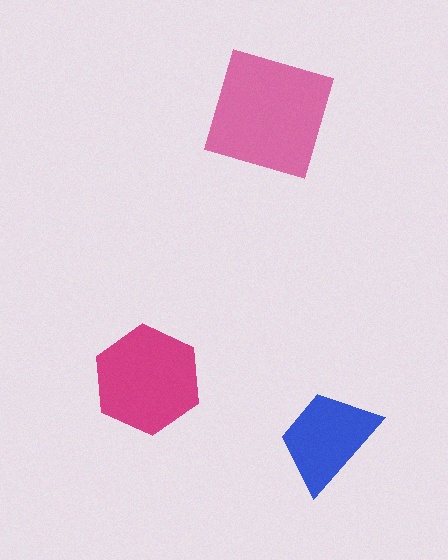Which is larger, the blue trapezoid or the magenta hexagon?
The magenta hexagon.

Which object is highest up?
The pink square is topmost.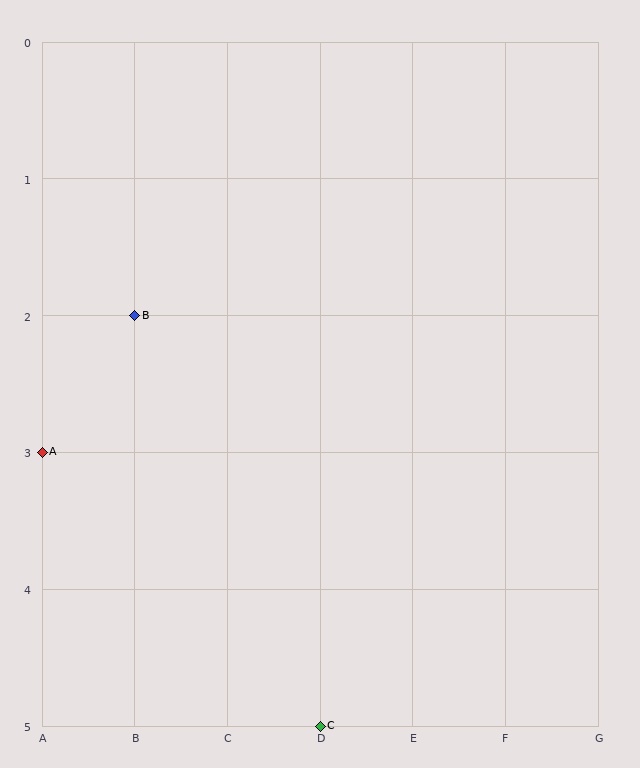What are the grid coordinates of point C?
Point C is at grid coordinates (D, 5).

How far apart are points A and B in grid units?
Points A and B are 1 column and 1 row apart (about 1.4 grid units diagonally).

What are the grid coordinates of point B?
Point B is at grid coordinates (B, 2).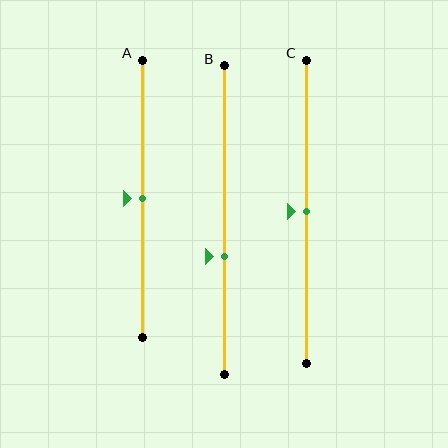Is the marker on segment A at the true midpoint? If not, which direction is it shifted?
Yes, the marker on segment A is at the true midpoint.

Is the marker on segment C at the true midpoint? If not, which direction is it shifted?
Yes, the marker on segment C is at the true midpoint.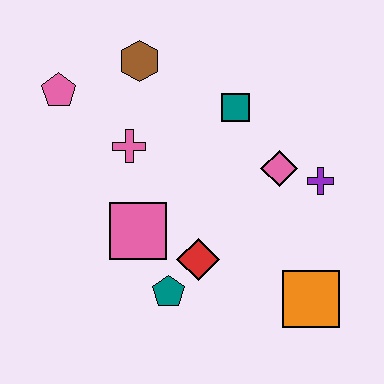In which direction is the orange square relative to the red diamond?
The orange square is to the right of the red diamond.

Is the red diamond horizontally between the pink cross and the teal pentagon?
No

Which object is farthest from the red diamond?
The pink pentagon is farthest from the red diamond.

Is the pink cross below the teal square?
Yes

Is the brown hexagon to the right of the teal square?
No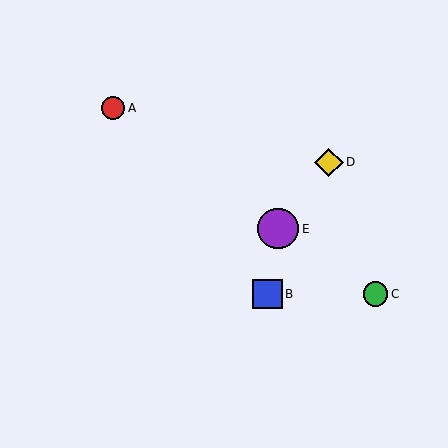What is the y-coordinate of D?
Object D is at y≈162.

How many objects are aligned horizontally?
2 objects (B, C) are aligned horizontally.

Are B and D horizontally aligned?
No, B is at y≈294 and D is at y≈162.